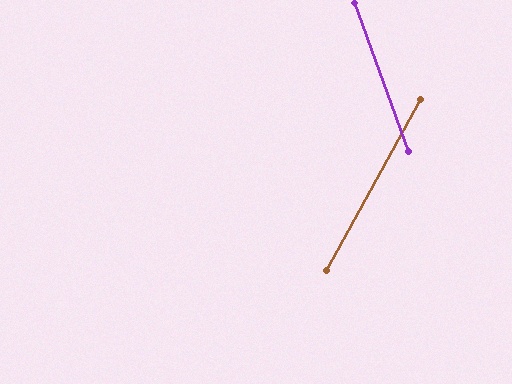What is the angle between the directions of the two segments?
Approximately 49 degrees.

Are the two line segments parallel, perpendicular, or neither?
Neither parallel nor perpendicular — they differ by about 49°.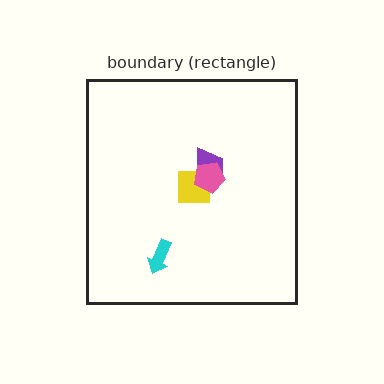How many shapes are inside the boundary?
4 inside, 0 outside.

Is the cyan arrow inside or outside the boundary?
Inside.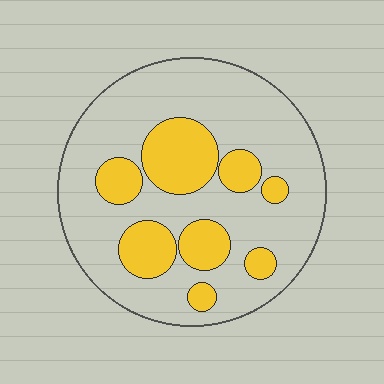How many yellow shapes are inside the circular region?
8.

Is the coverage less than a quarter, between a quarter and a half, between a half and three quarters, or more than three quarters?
Between a quarter and a half.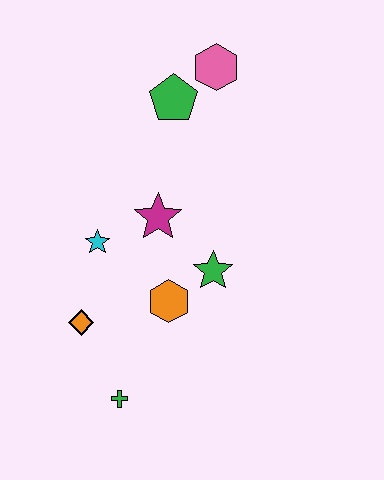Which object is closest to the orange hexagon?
The green star is closest to the orange hexagon.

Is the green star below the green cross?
No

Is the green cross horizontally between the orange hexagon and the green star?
No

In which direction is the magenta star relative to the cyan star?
The magenta star is to the right of the cyan star.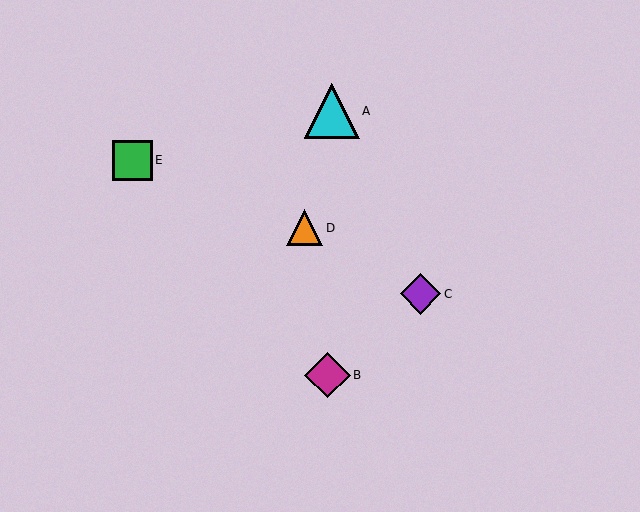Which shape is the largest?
The cyan triangle (labeled A) is the largest.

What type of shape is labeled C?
Shape C is a purple diamond.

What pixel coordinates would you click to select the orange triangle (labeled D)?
Click at (305, 228) to select the orange triangle D.